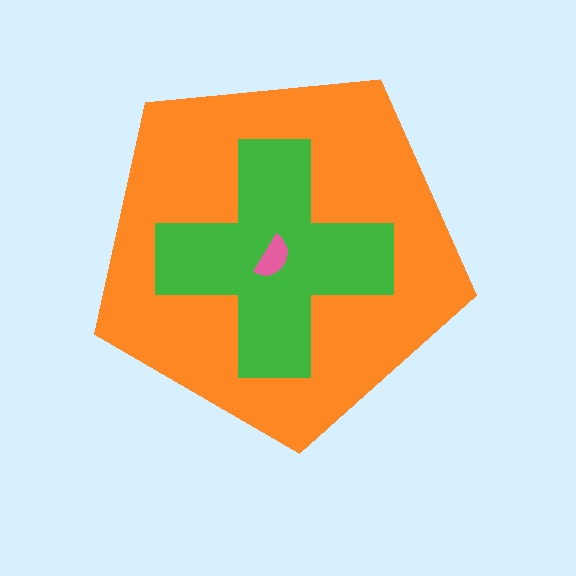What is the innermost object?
The pink semicircle.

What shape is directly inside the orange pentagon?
The green cross.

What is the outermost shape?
The orange pentagon.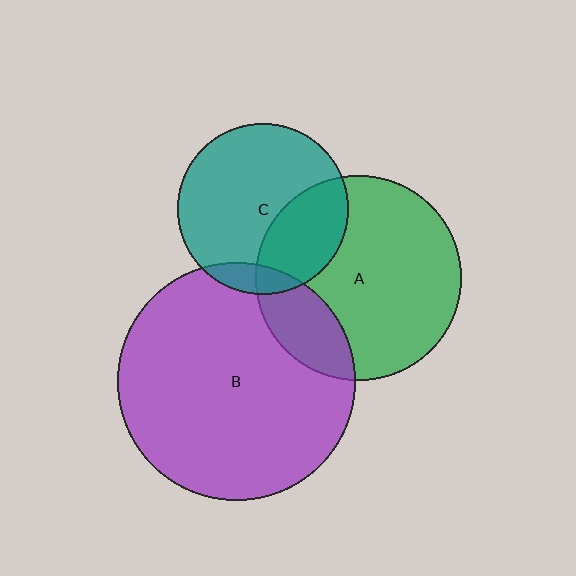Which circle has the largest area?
Circle B (purple).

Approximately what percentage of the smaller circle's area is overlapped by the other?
Approximately 10%.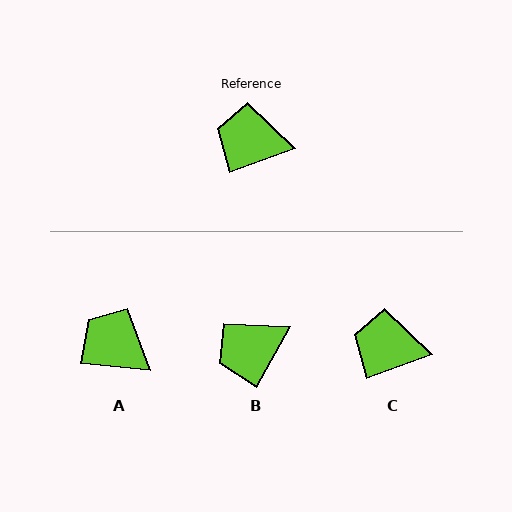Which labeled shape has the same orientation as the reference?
C.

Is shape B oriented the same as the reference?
No, it is off by about 41 degrees.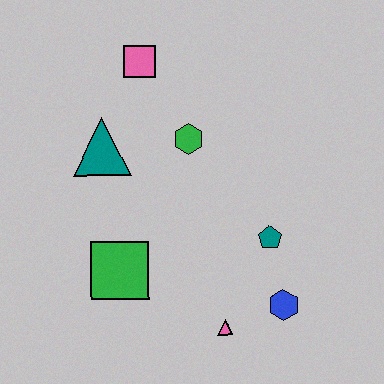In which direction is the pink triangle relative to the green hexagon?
The pink triangle is below the green hexagon.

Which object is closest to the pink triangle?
The blue hexagon is closest to the pink triangle.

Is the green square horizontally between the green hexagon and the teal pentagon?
No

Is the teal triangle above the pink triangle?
Yes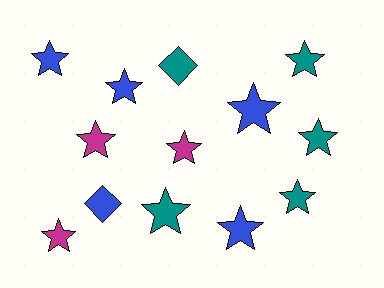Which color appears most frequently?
Teal, with 5 objects.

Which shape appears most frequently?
Star, with 11 objects.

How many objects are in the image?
There are 13 objects.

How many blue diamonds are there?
There is 1 blue diamond.